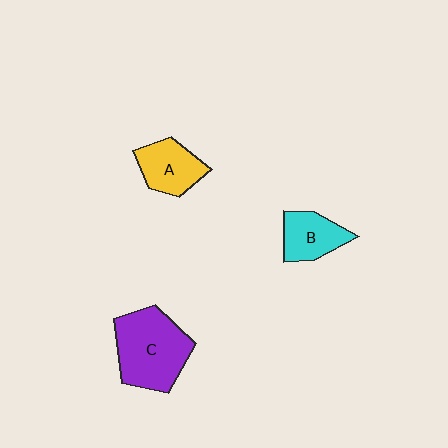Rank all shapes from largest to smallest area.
From largest to smallest: C (purple), A (yellow), B (cyan).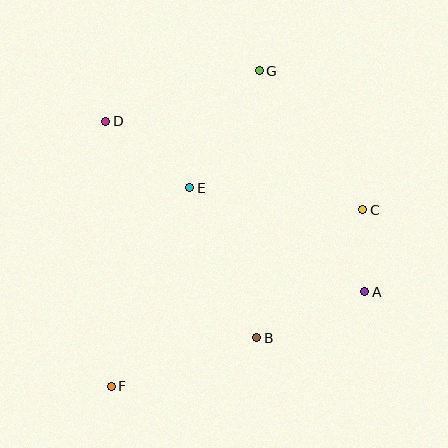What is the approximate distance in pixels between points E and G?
The distance between E and G is approximately 136 pixels.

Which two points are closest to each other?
Points A and C are closest to each other.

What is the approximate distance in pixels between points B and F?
The distance between B and F is approximately 153 pixels.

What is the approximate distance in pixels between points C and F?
The distance between C and F is approximately 307 pixels.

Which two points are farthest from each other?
Points F and G are farthest from each other.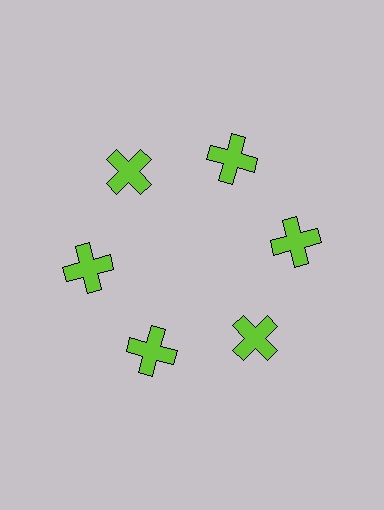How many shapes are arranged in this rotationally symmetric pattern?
There are 6 shapes, arranged in 6 groups of 1.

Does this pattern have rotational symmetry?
Yes, this pattern has 6-fold rotational symmetry. It looks the same after rotating 60 degrees around the center.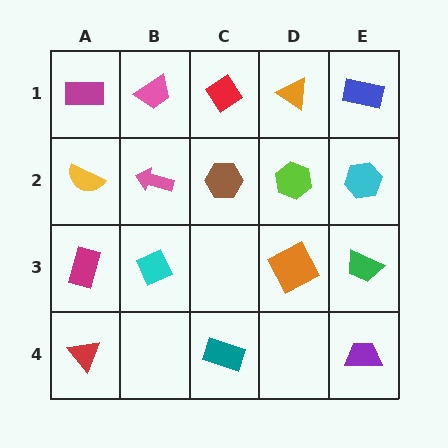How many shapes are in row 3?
4 shapes.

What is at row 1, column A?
A magenta rectangle.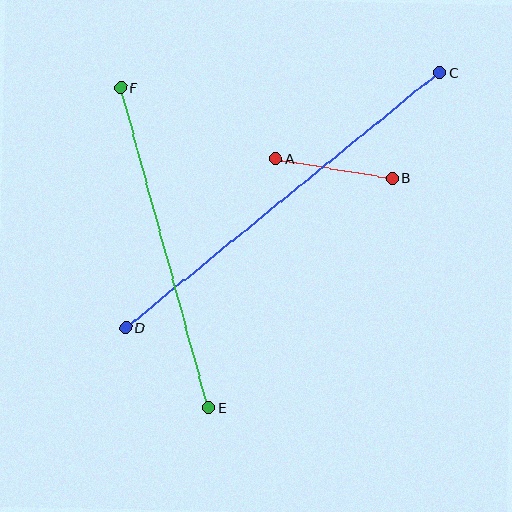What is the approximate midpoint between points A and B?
The midpoint is at approximately (334, 168) pixels.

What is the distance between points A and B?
The distance is approximately 118 pixels.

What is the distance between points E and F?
The distance is approximately 332 pixels.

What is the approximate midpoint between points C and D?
The midpoint is at approximately (283, 200) pixels.